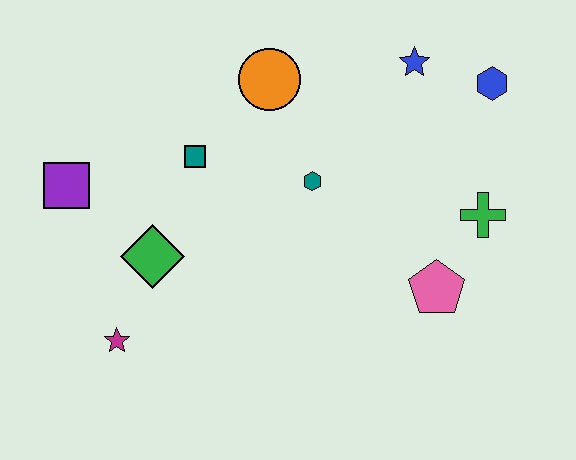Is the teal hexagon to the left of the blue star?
Yes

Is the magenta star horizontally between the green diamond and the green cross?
No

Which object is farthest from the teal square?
The blue hexagon is farthest from the teal square.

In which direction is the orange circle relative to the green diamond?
The orange circle is above the green diamond.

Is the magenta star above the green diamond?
No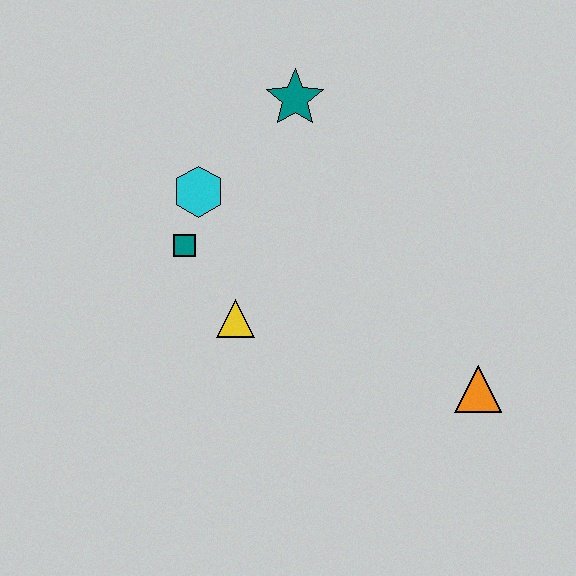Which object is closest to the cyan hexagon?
The teal square is closest to the cyan hexagon.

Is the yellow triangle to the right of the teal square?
Yes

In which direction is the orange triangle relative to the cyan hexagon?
The orange triangle is to the right of the cyan hexagon.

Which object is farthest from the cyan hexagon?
The orange triangle is farthest from the cyan hexagon.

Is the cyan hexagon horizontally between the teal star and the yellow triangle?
No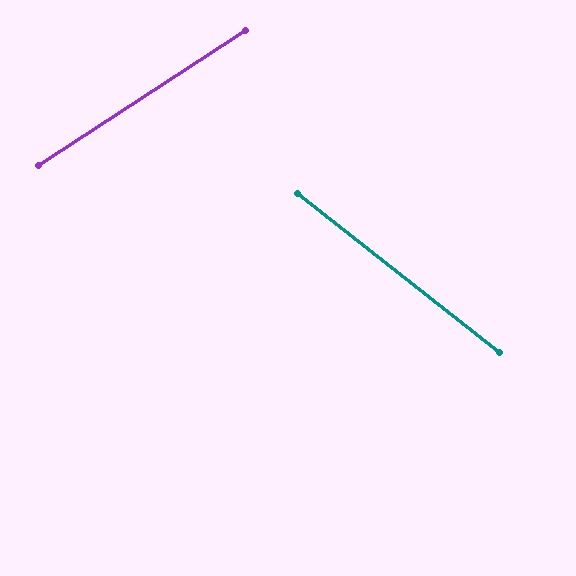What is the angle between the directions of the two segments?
Approximately 71 degrees.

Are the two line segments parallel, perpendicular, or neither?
Neither parallel nor perpendicular — they differ by about 71°.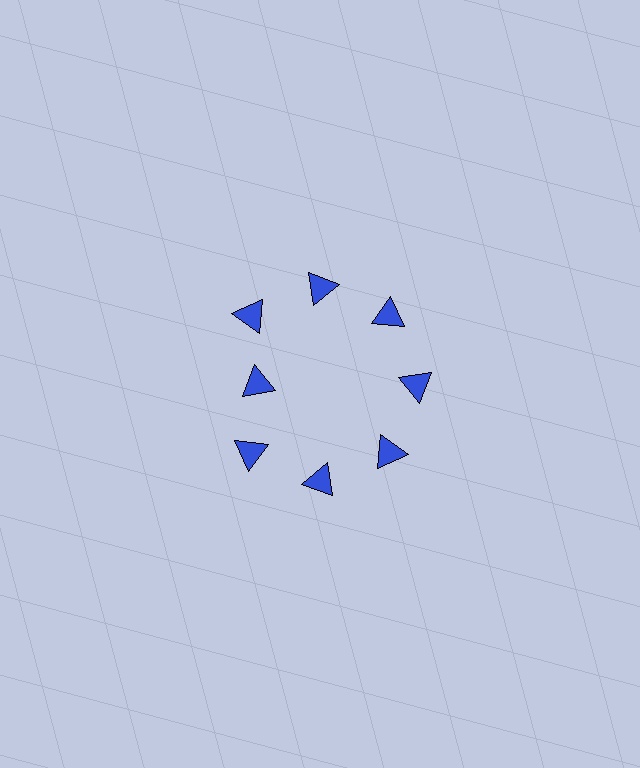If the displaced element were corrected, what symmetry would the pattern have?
It would have 8-fold rotational symmetry — the pattern would map onto itself every 45 degrees.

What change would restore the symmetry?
The symmetry would be restored by moving it outward, back onto the ring so that all 8 triangles sit at equal angles and equal distance from the center.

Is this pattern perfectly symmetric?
No. The 8 blue triangles are arranged in a ring, but one element near the 9 o'clock position is pulled inward toward the center, breaking the 8-fold rotational symmetry.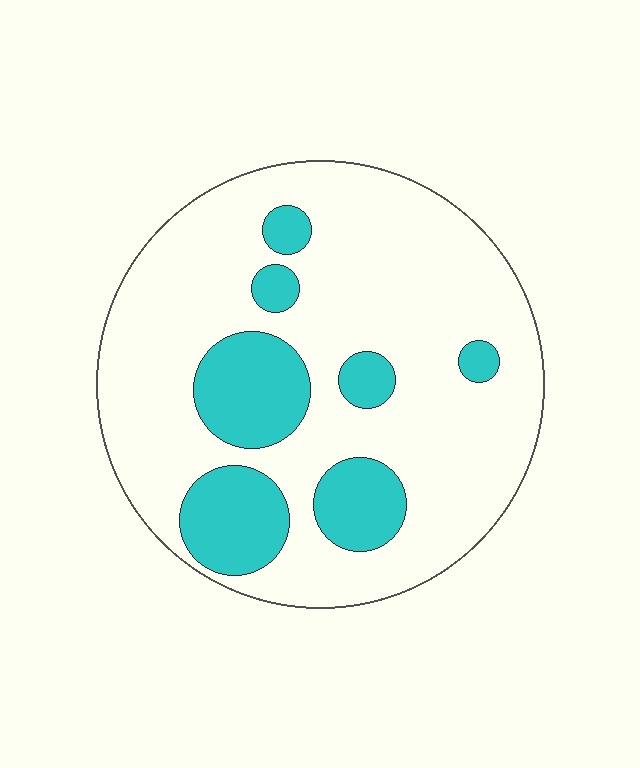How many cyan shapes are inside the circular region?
7.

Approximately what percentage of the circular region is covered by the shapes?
Approximately 20%.